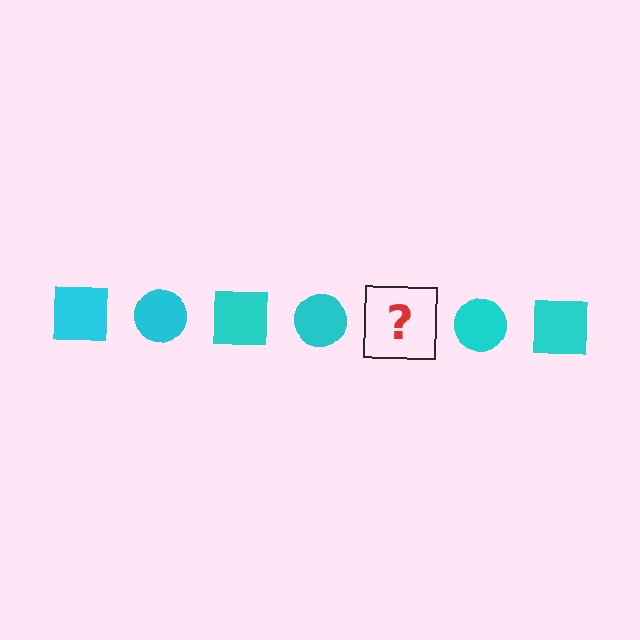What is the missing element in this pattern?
The missing element is a cyan square.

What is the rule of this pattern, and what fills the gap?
The rule is that the pattern cycles through square, circle shapes in cyan. The gap should be filled with a cyan square.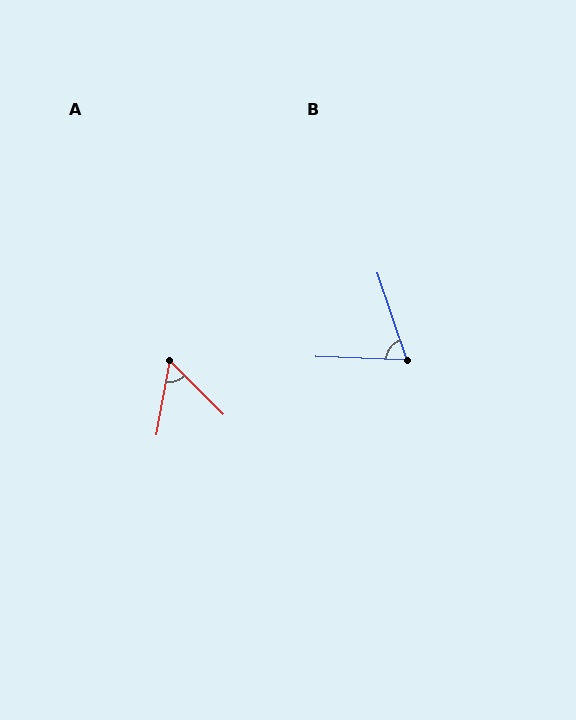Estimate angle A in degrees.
Approximately 56 degrees.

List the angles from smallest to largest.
A (56°), B (69°).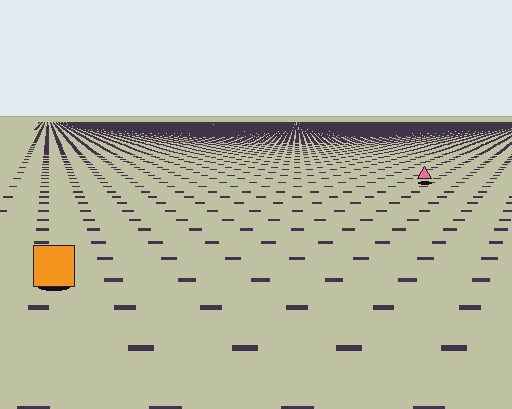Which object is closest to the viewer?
The orange square is closest. The texture marks near it are larger and more spread out.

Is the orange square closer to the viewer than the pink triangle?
Yes. The orange square is closer — you can tell from the texture gradient: the ground texture is coarser near it.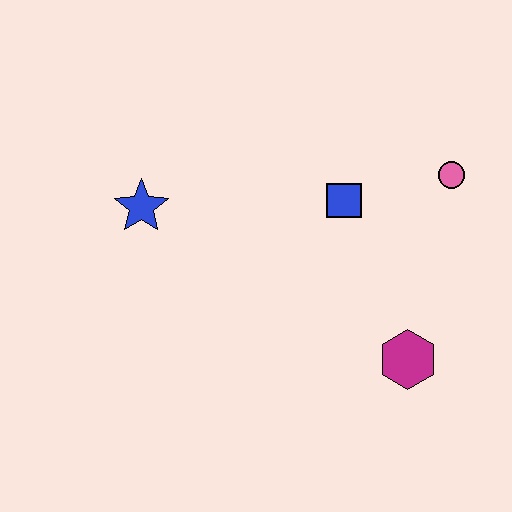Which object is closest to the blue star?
The blue square is closest to the blue star.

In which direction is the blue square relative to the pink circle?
The blue square is to the left of the pink circle.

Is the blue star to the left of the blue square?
Yes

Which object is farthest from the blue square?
The blue star is farthest from the blue square.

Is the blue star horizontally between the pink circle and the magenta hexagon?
No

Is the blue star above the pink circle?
No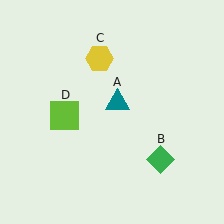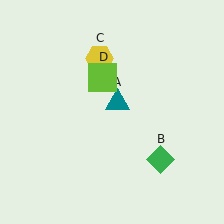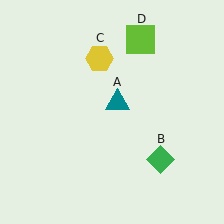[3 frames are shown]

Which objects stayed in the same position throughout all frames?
Teal triangle (object A) and green diamond (object B) and yellow hexagon (object C) remained stationary.